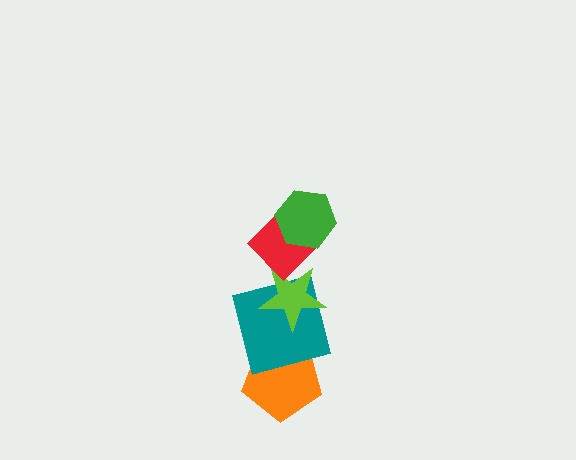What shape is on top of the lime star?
The red diamond is on top of the lime star.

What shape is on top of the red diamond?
The green hexagon is on top of the red diamond.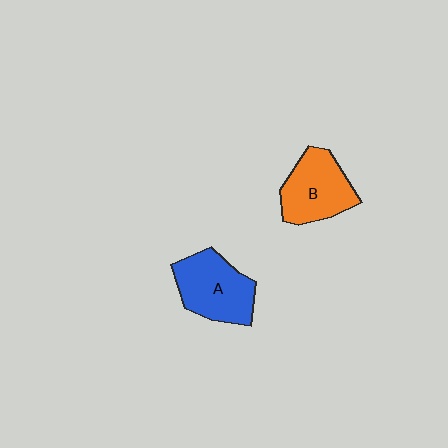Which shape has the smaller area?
Shape B (orange).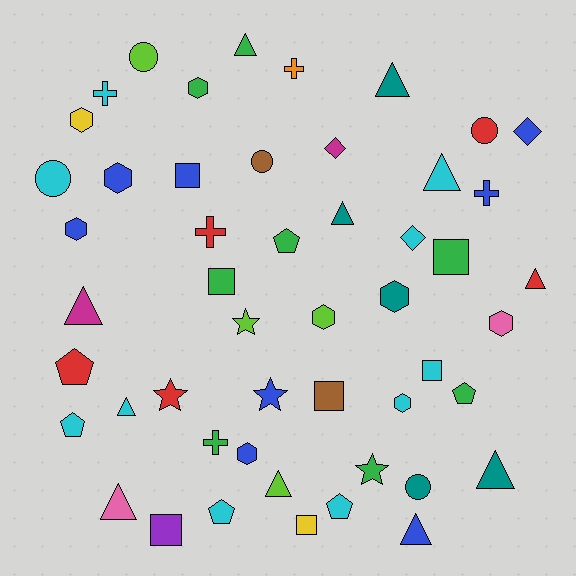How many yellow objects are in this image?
There are 2 yellow objects.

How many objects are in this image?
There are 50 objects.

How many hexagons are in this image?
There are 9 hexagons.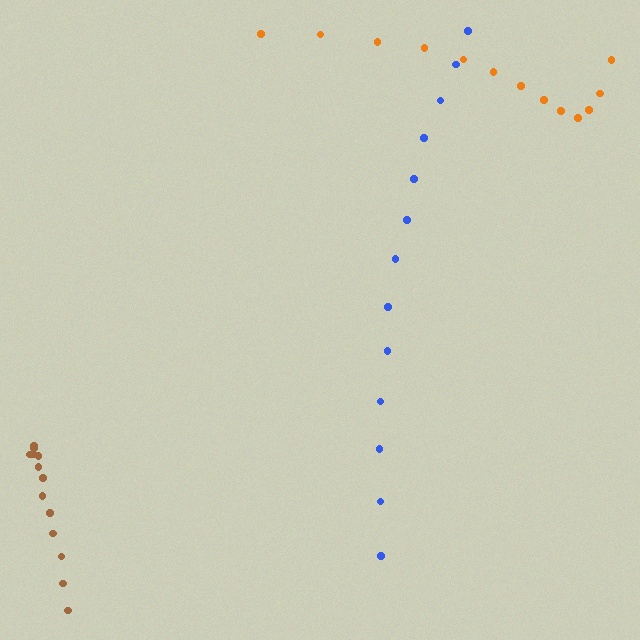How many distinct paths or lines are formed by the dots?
There are 3 distinct paths.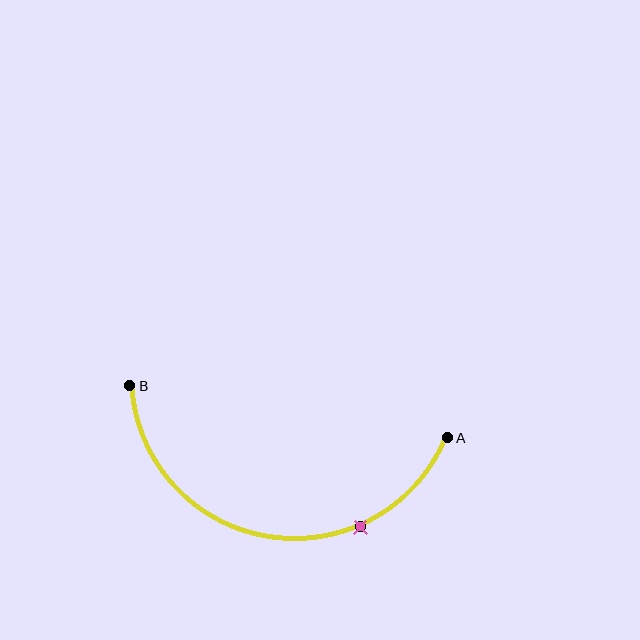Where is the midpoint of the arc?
The arc midpoint is the point on the curve farthest from the straight line joining A and B. It sits below that line.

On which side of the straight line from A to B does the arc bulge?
The arc bulges below the straight line connecting A and B.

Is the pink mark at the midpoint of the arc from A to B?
No. The pink mark lies on the arc but is closer to endpoint A. The arc midpoint would be at the point on the curve equidistant along the arc from both A and B.